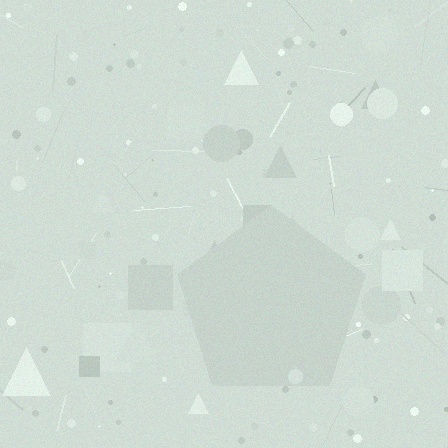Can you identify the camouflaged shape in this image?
The camouflaged shape is a pentagon.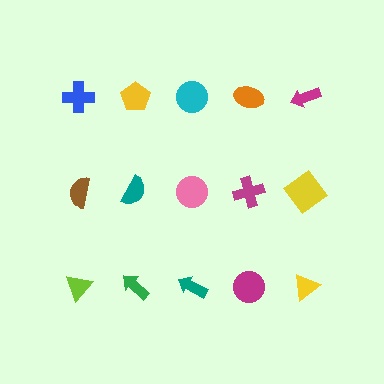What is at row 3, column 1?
A lime triangle.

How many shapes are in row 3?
5 shapes.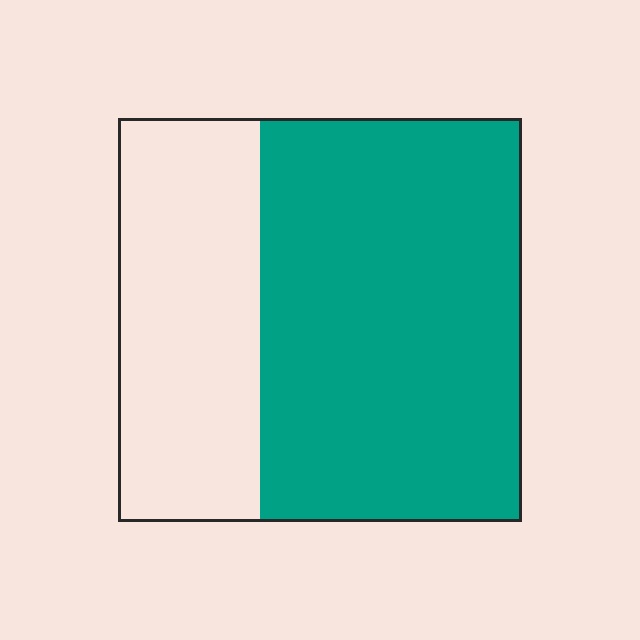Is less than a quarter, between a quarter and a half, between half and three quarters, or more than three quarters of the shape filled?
Between half and three quarters.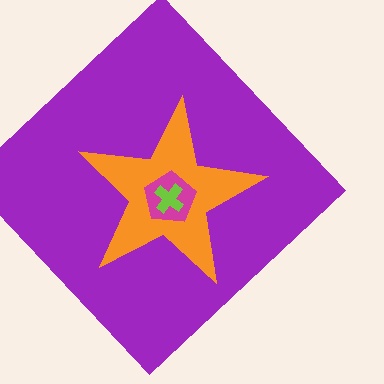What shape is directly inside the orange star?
The magenta pentagon.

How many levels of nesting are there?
4.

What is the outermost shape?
The purple diamond.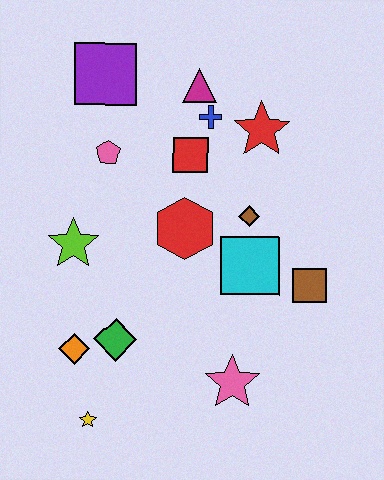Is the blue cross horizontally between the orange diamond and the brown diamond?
Yes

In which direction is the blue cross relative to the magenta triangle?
The blue cross is below the magenta triangle.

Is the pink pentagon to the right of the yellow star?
Yes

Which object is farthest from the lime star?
The brown square is farthest from the lime star.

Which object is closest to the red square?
The blue cross is closest to the red square.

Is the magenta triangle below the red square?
No